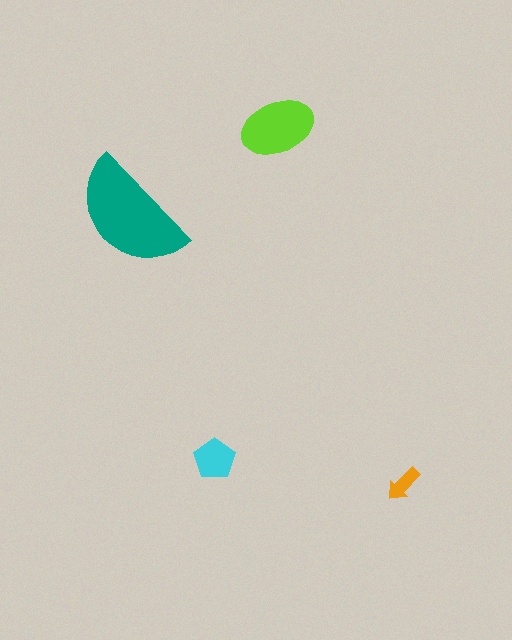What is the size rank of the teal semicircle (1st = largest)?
1st.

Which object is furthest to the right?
The orange arrow is rightmost.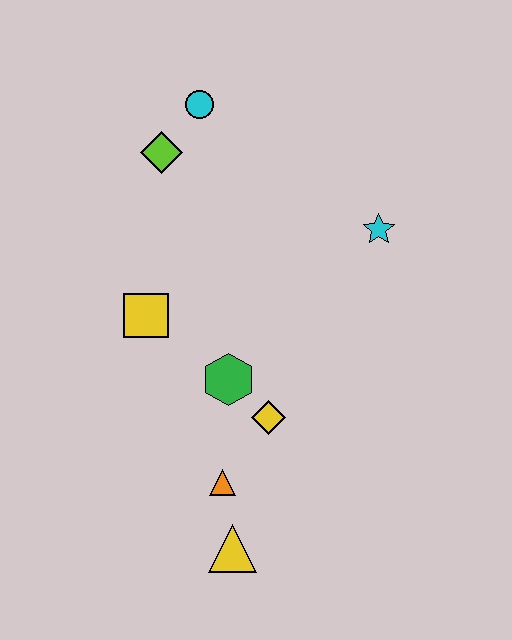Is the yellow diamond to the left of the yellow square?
No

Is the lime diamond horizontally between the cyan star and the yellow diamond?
No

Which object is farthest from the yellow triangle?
The cyan circle is farthest from the yellow triangle.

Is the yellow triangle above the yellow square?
No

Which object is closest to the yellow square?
The green hexagon is closest to the yellow square.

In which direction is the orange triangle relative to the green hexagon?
The orange triangle is below the green hexagon.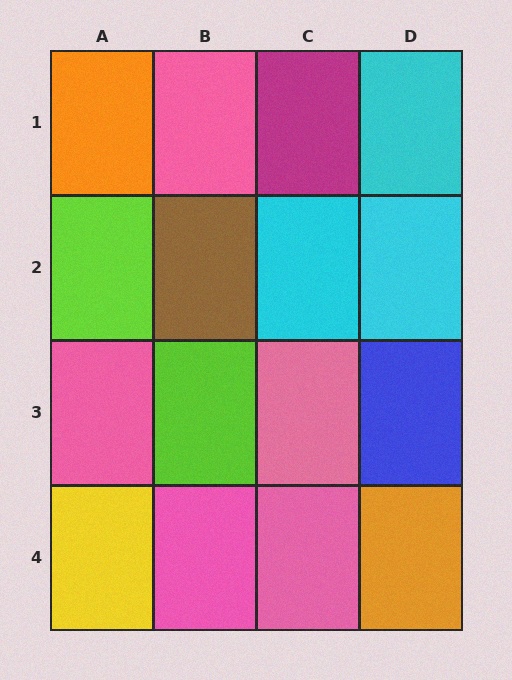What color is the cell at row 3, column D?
Blue.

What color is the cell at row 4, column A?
Yellow.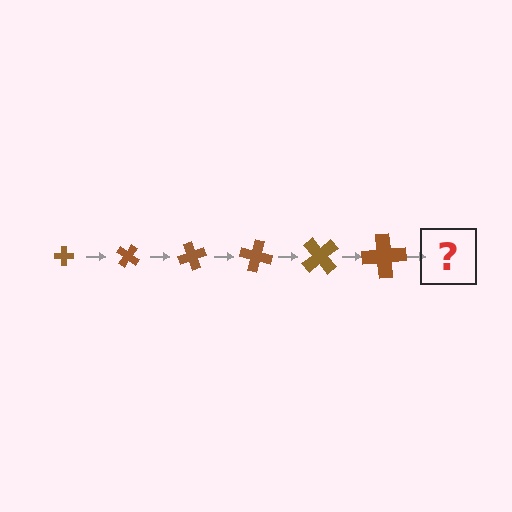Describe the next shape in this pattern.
It should be a cross, larger than the previous one and rotated 210 degrees from the start.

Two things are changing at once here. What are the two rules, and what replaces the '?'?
The two rules are that the cross grows larger each step and it rotates 35 degrees each step. The '?' should be a cross, larger than the previous one and rotated 210 degrees from the start.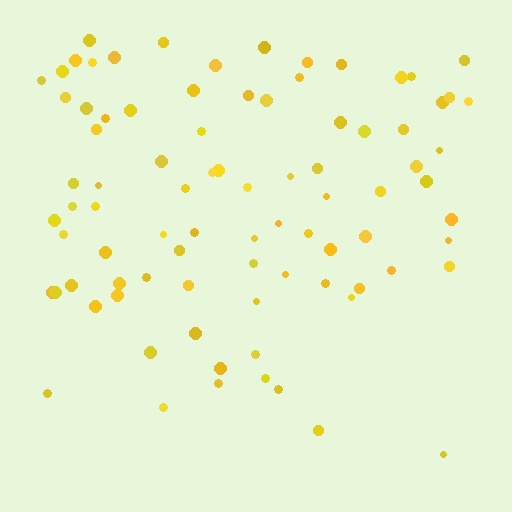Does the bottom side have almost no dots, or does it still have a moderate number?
Still a moderate number, just noticeably fewer than the top.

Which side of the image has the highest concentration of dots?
The top.